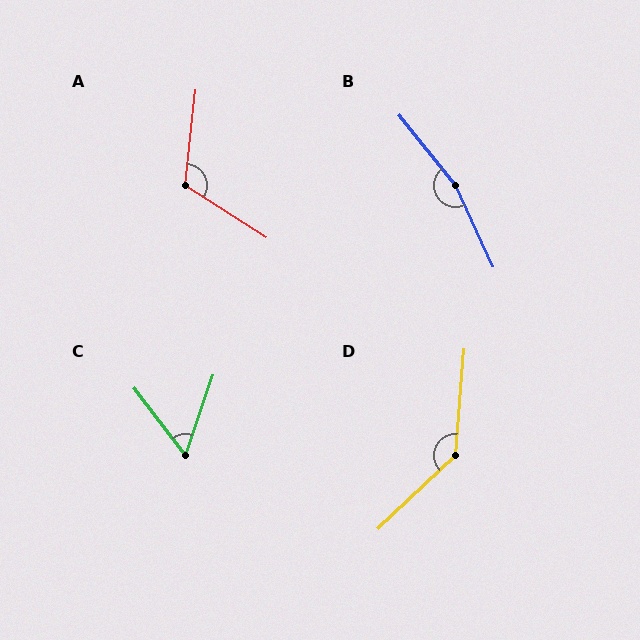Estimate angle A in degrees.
Approximately 116 degrees.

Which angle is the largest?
B, at approximately 166 degrees.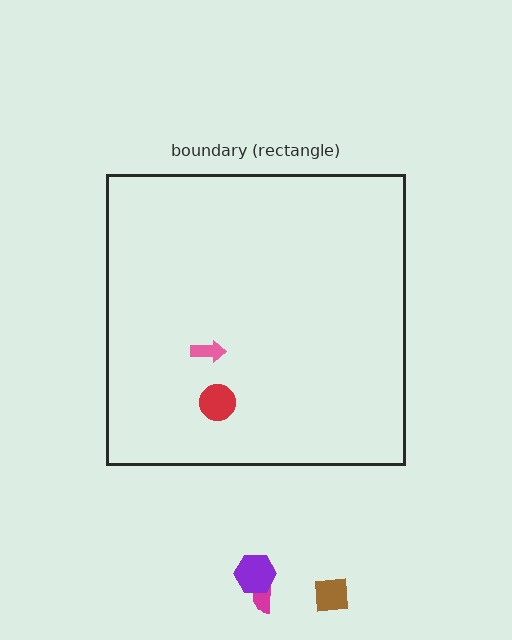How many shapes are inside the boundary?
2 inside, 3 outside.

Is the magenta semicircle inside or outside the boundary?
Outside.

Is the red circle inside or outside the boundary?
Inside.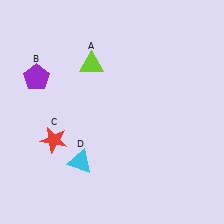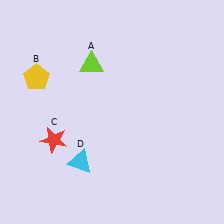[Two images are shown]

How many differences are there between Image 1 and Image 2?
There is 1 difference between the two images.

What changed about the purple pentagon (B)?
In Image 1, B is purple. In Image 2, it changed to yellow.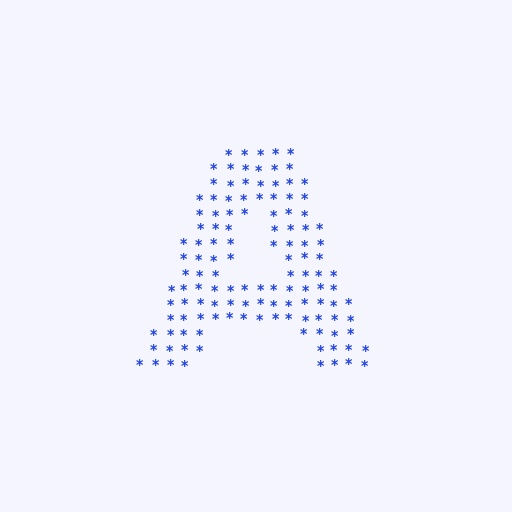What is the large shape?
The large shape is the letter A.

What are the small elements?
The small elements are asterisks.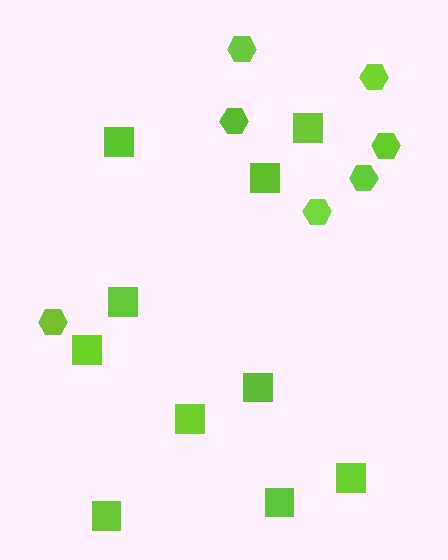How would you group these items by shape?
There are 2 groups: one group of squares (10) and one group of hexagons (7).